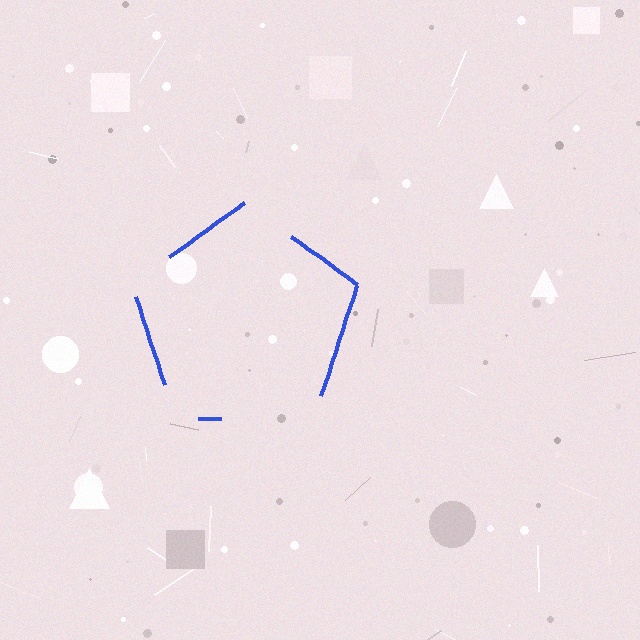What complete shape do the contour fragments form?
The contour fragments form a pentagon.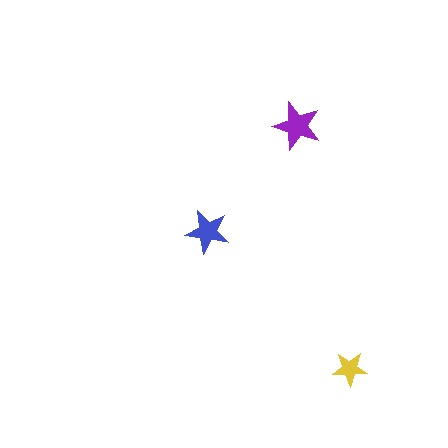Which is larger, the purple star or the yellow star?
The purple one.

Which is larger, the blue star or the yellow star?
The blue one.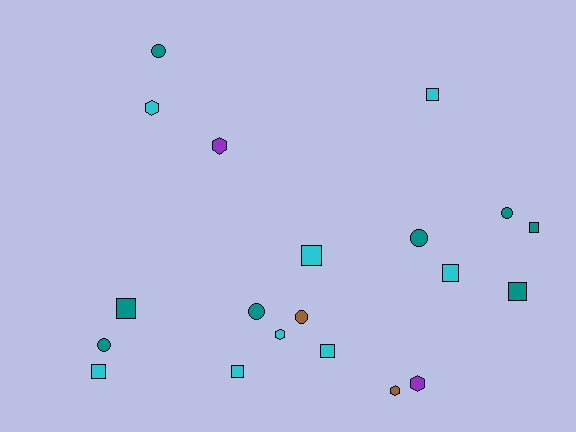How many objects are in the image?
There are 20 objects.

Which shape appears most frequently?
Square, with 9 objects.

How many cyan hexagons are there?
There are 2 cyan hexagons.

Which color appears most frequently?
Cyan, with 8 objects.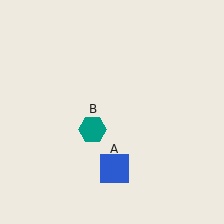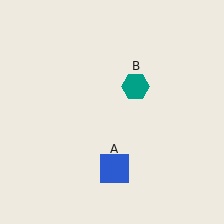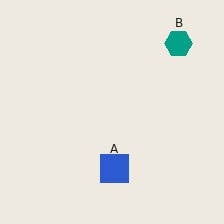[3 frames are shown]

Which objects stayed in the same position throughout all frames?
Blue square (object A) remained stationary.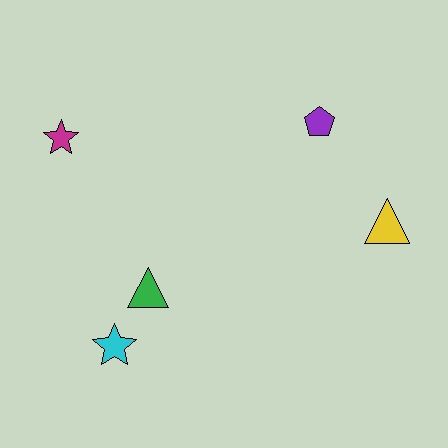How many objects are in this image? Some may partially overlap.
There are 5 objects.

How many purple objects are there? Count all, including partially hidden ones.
There is 1 purple object.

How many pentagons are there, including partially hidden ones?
There is 1 pentagon.